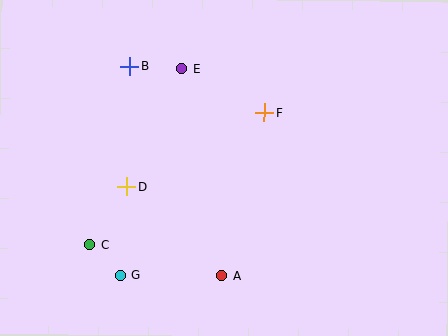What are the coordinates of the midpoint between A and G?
The midpoint between A and G is at (171, 275).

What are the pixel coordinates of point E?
Point E is at (182, 68).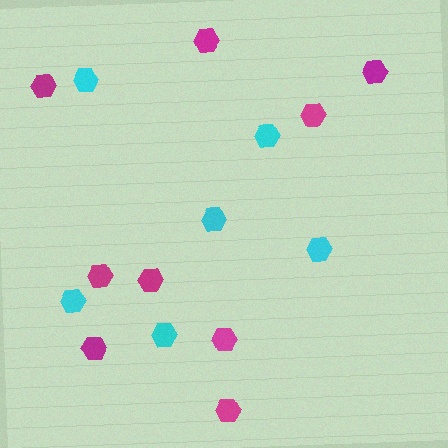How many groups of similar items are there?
There are 2 groups: one group of cyan hexagons (6) and one group of magenta hexagons (9).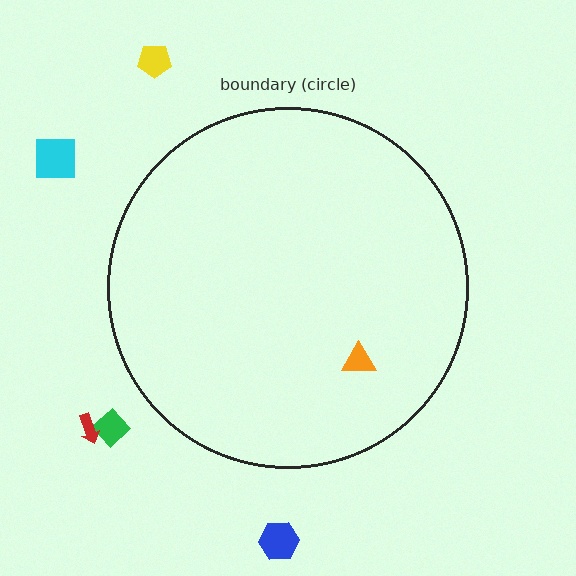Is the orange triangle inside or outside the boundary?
Inside.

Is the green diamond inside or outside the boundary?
Outside.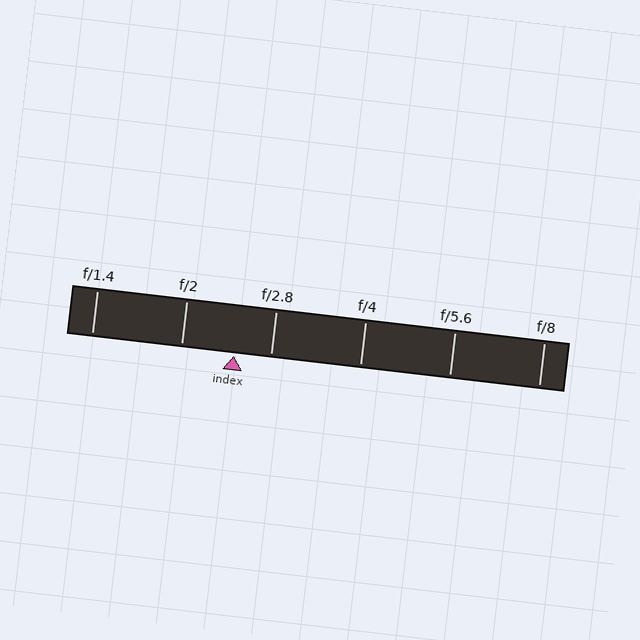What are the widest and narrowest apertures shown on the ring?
The widest aperture shown is f/1.4 and the narrowest is f/8.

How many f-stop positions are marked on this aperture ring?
There are 6 f-stop positions marked.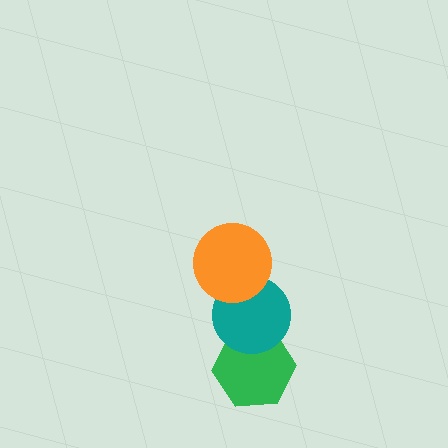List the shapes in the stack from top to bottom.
From top to bottom: the orange circle, the teal circle, the green hexagon.